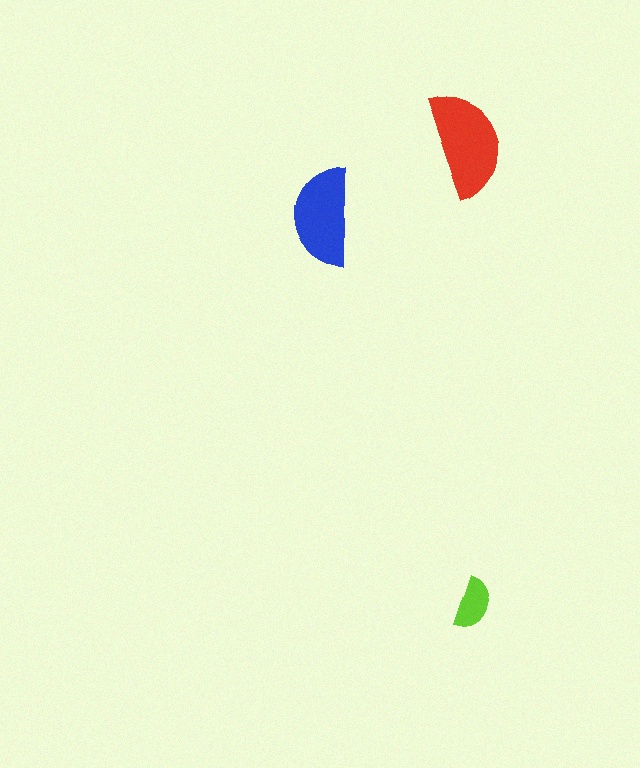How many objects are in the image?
There are 3 objects in the image.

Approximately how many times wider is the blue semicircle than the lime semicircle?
About 2 times wider.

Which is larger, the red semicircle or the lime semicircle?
The red one.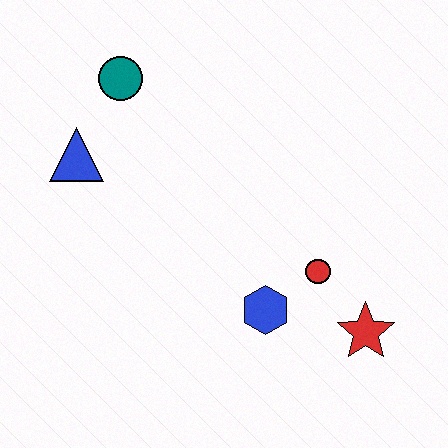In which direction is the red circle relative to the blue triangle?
The red circle is to the right of the blue triangle.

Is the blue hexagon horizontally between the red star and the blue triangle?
Yes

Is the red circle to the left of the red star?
Yes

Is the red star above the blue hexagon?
No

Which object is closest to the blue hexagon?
The red circle is closest to the blue hexagon.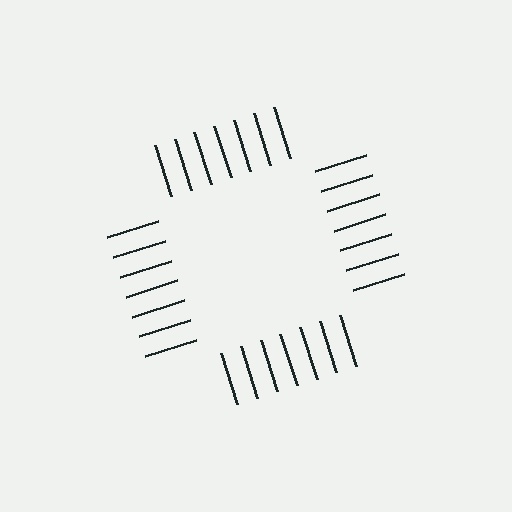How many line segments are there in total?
28 — 7 along each of the 4 edges.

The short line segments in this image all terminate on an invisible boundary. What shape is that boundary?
An illusory square — the line segments terminate on its edges but no continuous stroke is drawn.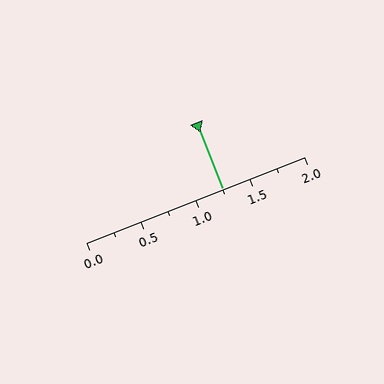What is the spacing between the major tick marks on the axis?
The major ticks are spaced 0.5 apart.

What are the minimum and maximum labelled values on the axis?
The axis runs from 0.0 to 2.0.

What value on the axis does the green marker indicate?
The marker indicates approximately 1.25.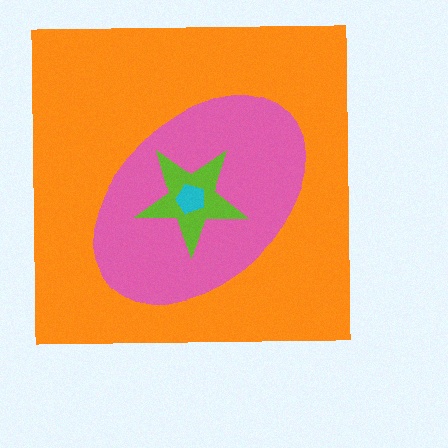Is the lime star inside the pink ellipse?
Yes.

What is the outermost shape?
The orange square.